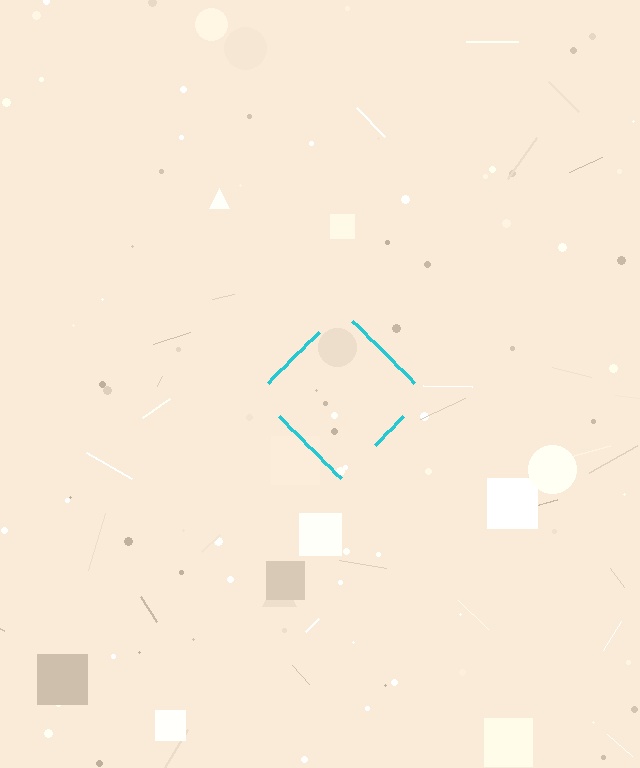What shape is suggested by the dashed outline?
The dashed outline suggests a diamond.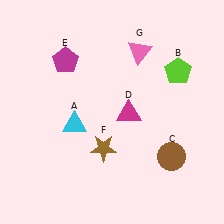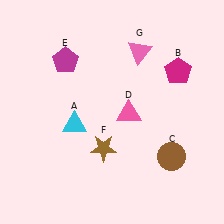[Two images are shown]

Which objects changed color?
B changed from lime to magenta. D changed from magenta to pink.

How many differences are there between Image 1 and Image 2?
There are 2 differences between the two images.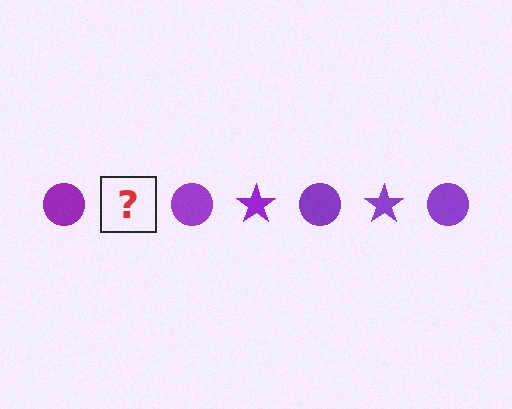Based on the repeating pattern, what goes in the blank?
The blank should be a purple star.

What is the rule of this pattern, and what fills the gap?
The rule is that the pattern cycles through circle, star shapes in purple. The gap should be filled with a purple star.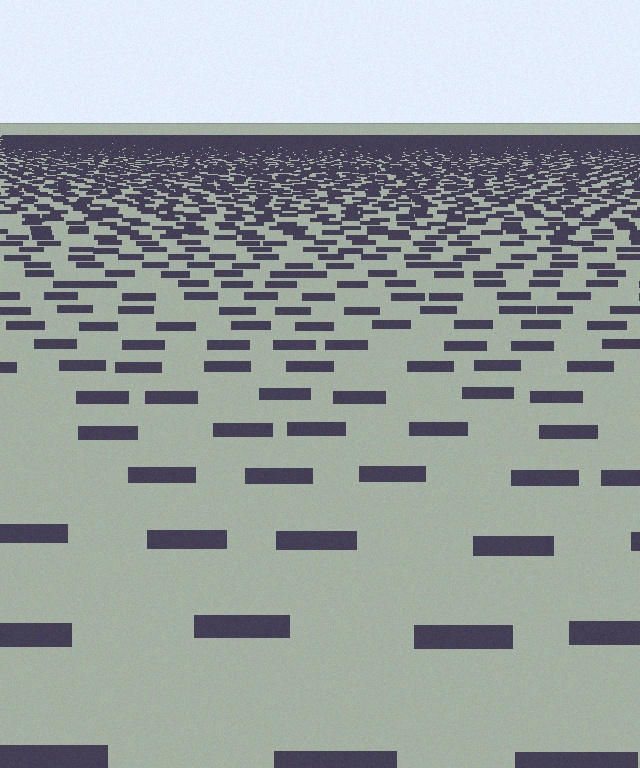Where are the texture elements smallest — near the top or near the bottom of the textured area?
Near the top.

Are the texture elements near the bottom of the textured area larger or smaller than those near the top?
Larger. Near the bottom, elements are closer to the viewer and appear at a bigger on-screen size.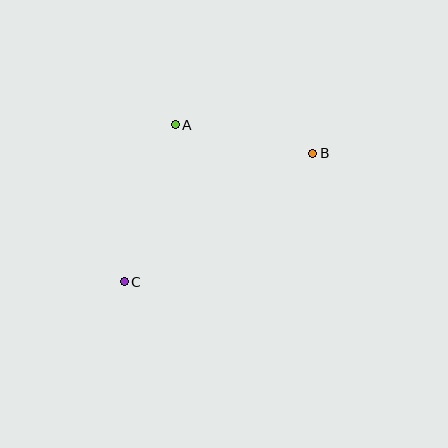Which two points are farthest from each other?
Points B and C are farthest from each other.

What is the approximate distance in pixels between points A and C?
The distance between A and C is approximately 165 pixels.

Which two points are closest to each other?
Points A and B are closest to each other.